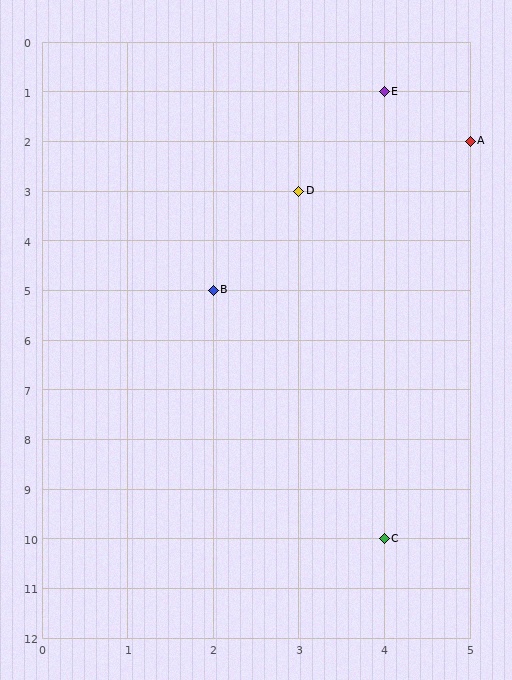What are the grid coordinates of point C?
Point C is at grid coordinates (4, 10).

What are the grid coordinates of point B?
Point B is at grid coordinates (2, 5).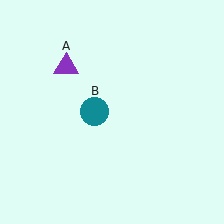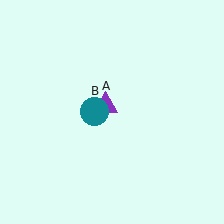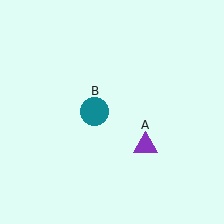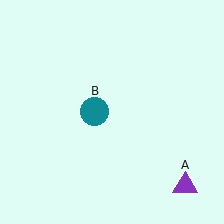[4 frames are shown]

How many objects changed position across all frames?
1 object changed position: purple triangle (object A).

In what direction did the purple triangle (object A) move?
The purple triangle (object A) moved down and to the right.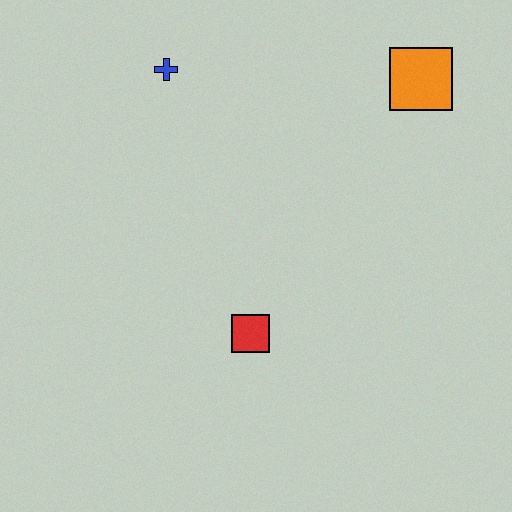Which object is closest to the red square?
The blue cross is closest to the red square.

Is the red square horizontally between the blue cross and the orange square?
Yes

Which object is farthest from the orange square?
The red square is farthest from the orange square.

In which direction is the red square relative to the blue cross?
The red square is below the blue cross.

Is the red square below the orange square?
Yes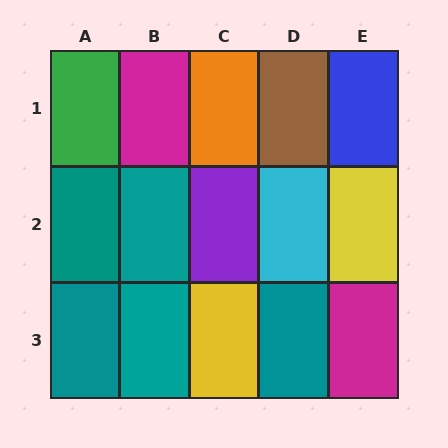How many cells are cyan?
1 cell is cyan.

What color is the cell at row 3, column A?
Teal.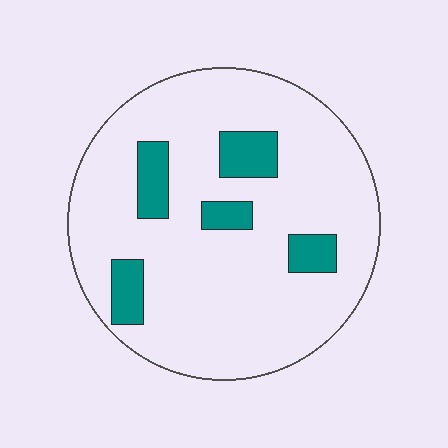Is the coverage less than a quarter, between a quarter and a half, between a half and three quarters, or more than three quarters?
Less than a quarter.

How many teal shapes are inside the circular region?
5.